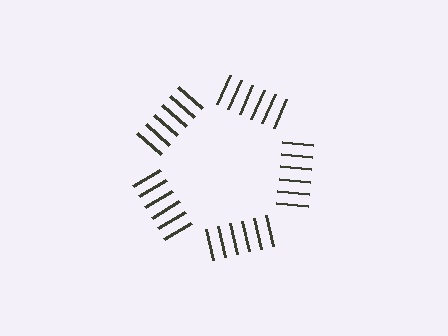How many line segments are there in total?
30 — 6 along each of the 5 edges.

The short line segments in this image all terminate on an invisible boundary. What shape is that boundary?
An illusory pentagon — the line segments terminate on its edges but no continuous stroke is drawn.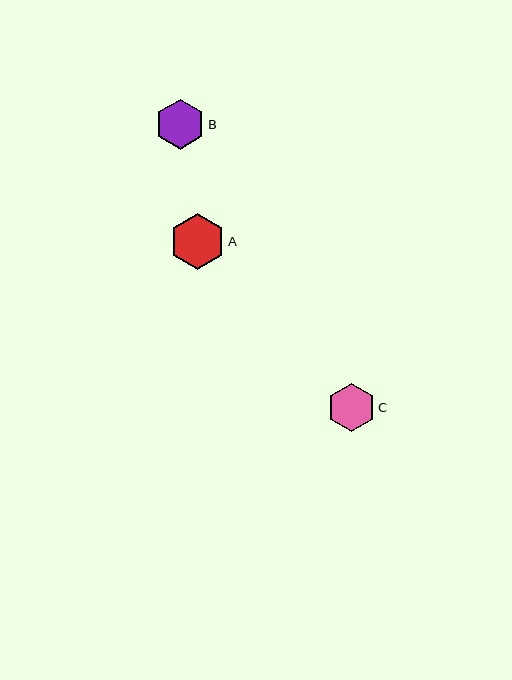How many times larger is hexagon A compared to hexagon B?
Hexagon A is approximately 1.1 times the size of hexagon B.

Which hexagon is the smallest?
Hexagon C is the smallest with a size of approximately 48 pixels.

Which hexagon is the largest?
Hexagon A is the largest with a size of approximately 55 pixels.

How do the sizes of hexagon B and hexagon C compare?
Hexagon B and hexagon C are approximately the same size.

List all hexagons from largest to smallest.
From largest to smallest: A, B, C.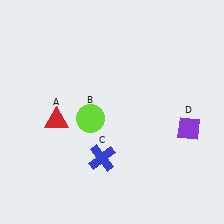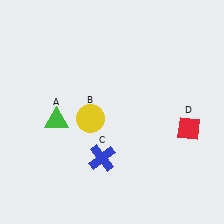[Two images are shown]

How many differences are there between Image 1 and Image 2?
There are 3 differences between the two images.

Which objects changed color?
A changed from red to green. B changed from lime to yellow. D changed from purple to red.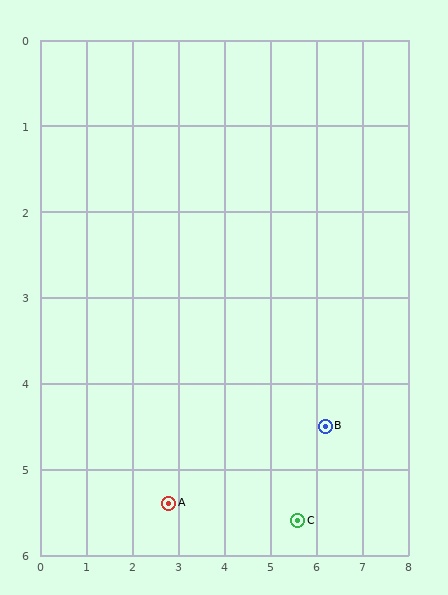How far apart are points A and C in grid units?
Points A and C are about 2.8 grid units apart.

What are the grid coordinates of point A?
Point A is at approximately (2.8, 5.4).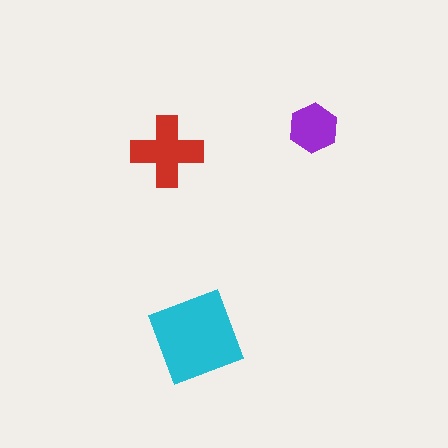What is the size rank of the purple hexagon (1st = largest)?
3rd.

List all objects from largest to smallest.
The cyan square, the red cross, the purple hexagon.